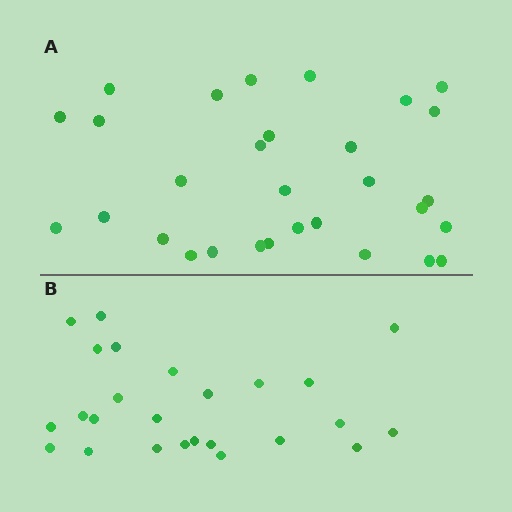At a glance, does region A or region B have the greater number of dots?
Region A (the top region) has more dots.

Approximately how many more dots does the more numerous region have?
Region A has about 5 more dots than region B.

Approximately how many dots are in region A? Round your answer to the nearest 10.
About 30 dots.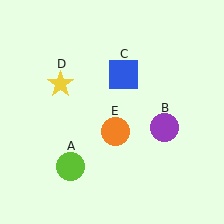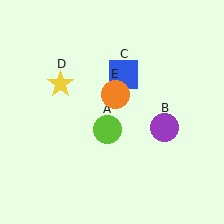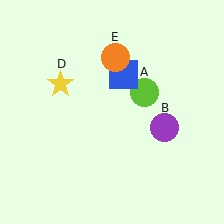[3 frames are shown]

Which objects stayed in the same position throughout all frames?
Purple circle (object B) and blue square (object C) and yellow star (object D) remained stationary.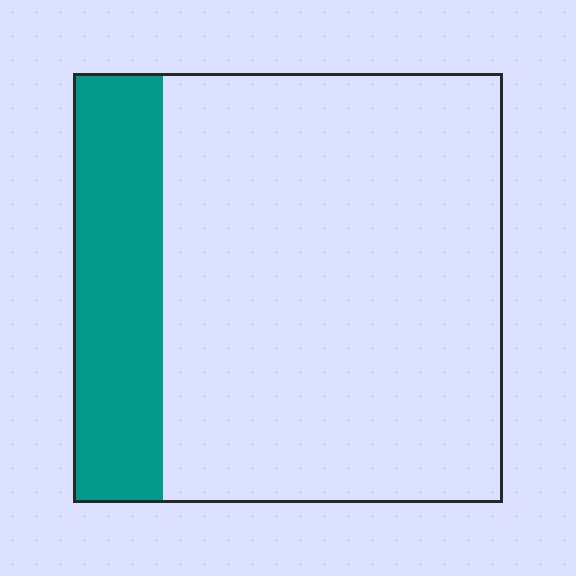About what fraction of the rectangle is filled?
About one fifth (1/5).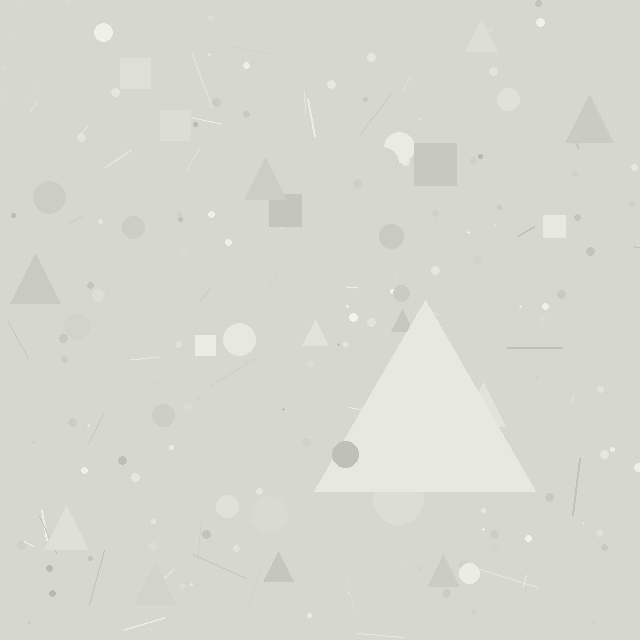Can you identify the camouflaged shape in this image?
The camouflaged shape is a triangle.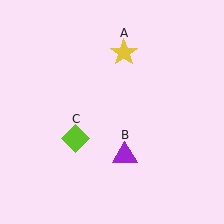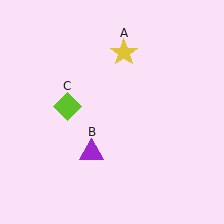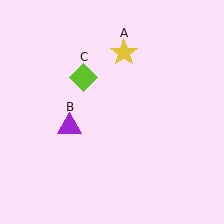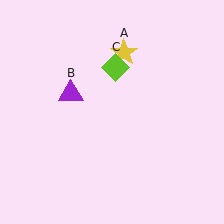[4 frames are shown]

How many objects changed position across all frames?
2 objects changed position: purple triangle (object B), lime diamond (object C).